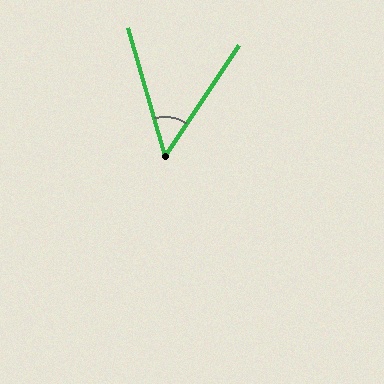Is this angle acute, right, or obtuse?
It is acute.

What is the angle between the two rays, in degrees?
Approximately 50 degrees.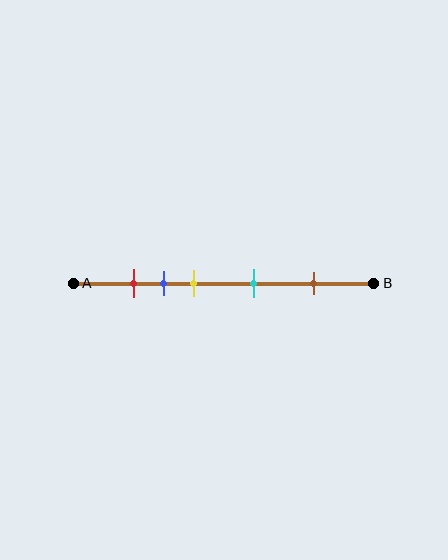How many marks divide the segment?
There are 5 marks dividing the segment.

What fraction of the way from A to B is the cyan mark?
The cyan mark is approximately 60% (0.6) of the way from A to B.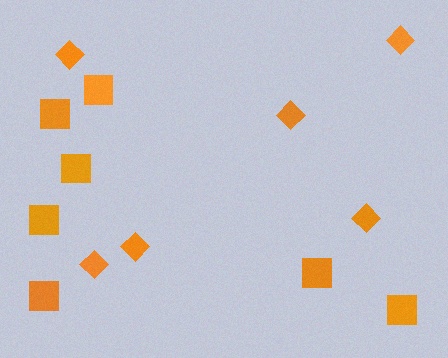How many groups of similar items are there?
There are 2 groups: one group of diamonds (6) and one group of squares (7).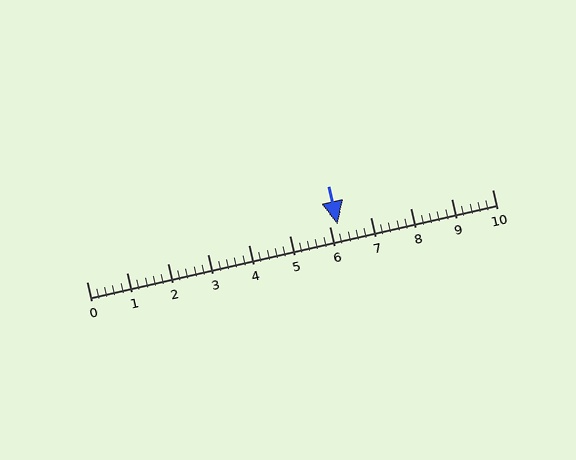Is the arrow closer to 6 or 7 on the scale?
The arrow is closer to 6.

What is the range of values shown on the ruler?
The ruler shows values from 0 to 10.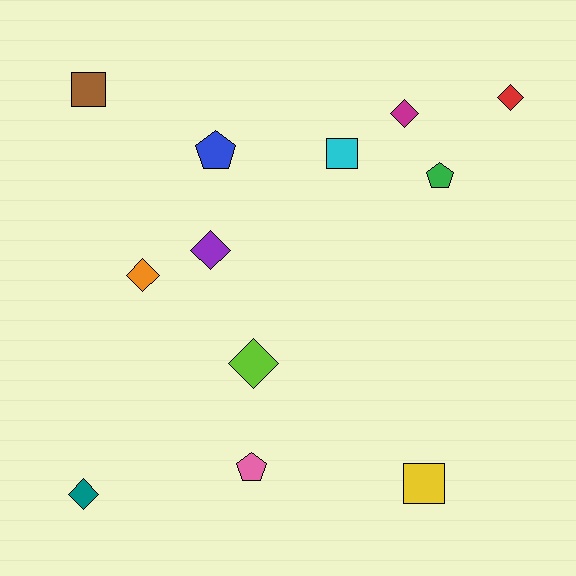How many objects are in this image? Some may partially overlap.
There are 12 objects.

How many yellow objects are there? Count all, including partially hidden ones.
There is 1 yellow object.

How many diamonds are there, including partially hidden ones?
There are 6 diamonds.